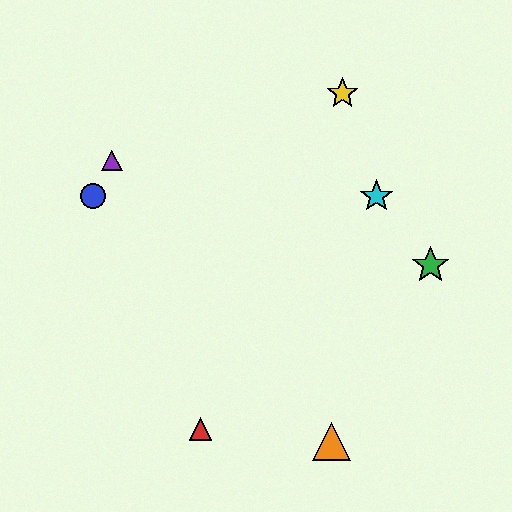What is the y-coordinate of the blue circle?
The blue circle is at y≈196.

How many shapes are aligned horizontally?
2 shapes (the blue circle, the cyan star) are aligned horizontally.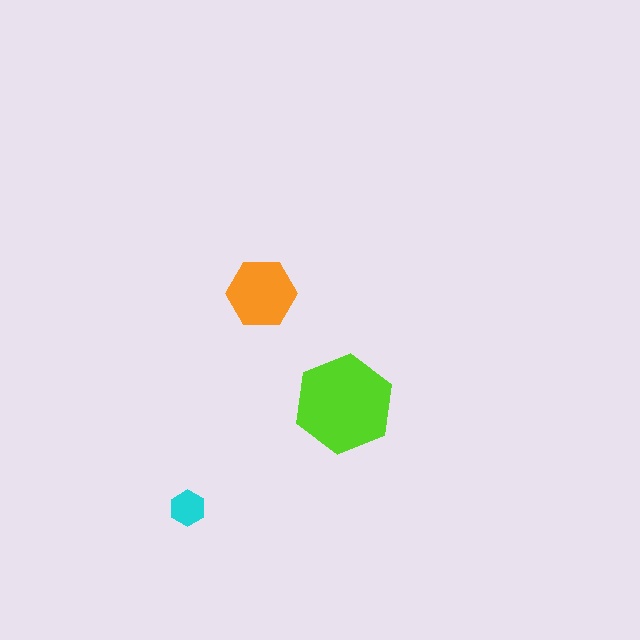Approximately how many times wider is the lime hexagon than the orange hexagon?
About 1.5 times wider.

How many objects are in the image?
There are 3 objects in the image.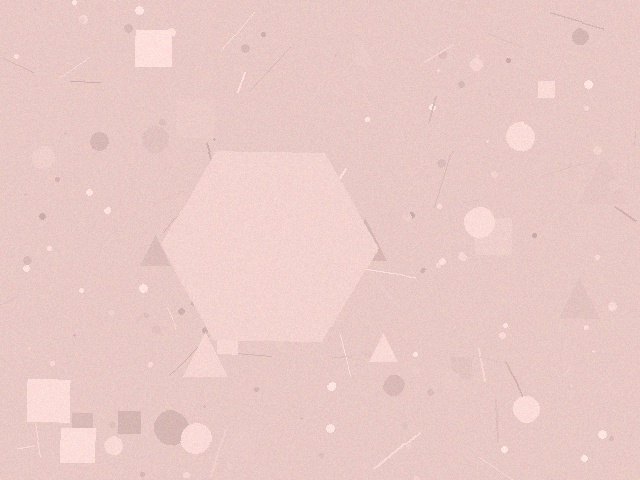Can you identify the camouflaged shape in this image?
The camouflaged shape is a hexagon.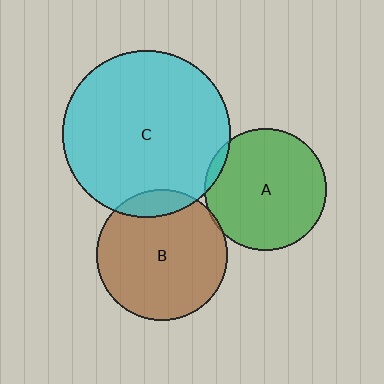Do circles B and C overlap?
Yes.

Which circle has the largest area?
Circle C (cyan).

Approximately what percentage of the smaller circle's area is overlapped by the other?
Approximately 10%.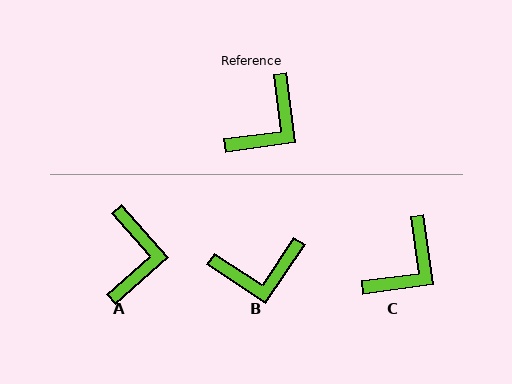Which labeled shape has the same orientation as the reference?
C.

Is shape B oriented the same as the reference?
No, it is off by about 41 degrees.